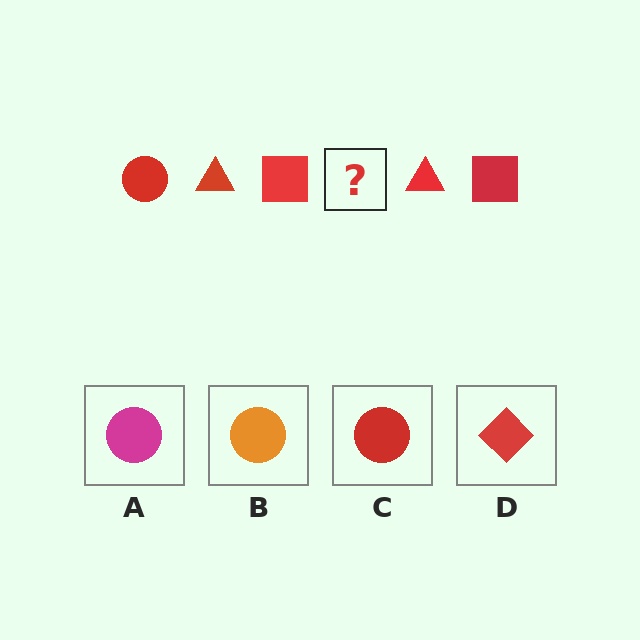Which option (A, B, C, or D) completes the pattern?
C.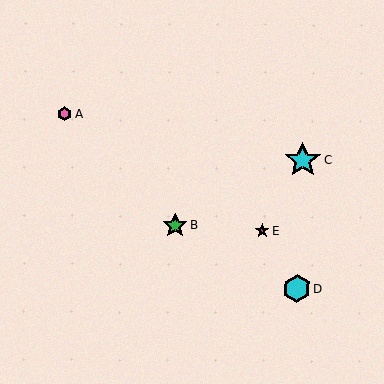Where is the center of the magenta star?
The center of the magenta star is at (262, 231).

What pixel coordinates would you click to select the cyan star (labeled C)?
Click at (303, 160) to select the cyan star C.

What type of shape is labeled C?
Shape C is a cyan star.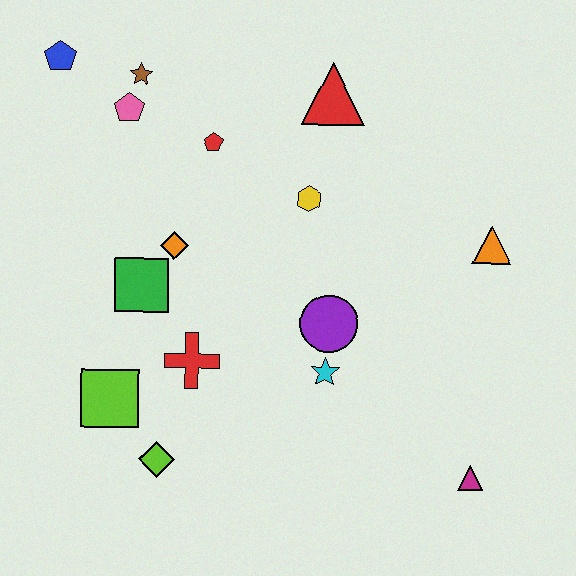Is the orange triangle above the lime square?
Yes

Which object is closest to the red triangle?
The yellow hexagon is closest to the red triangle.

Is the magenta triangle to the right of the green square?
Yes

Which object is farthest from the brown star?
The magenta triangle is farthest from the brown star.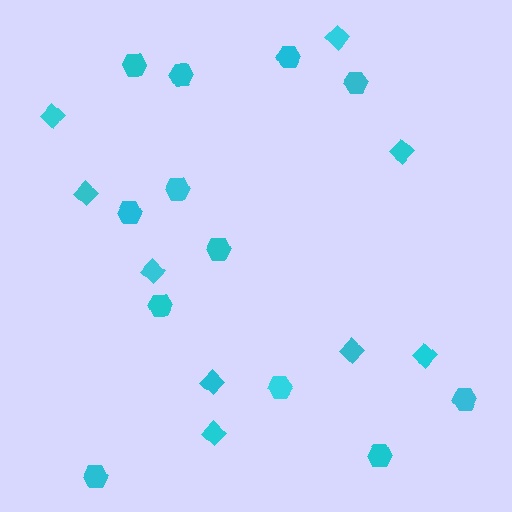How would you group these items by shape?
There are 2 groups: one group of diamonds (9) and one group of hexagons (12).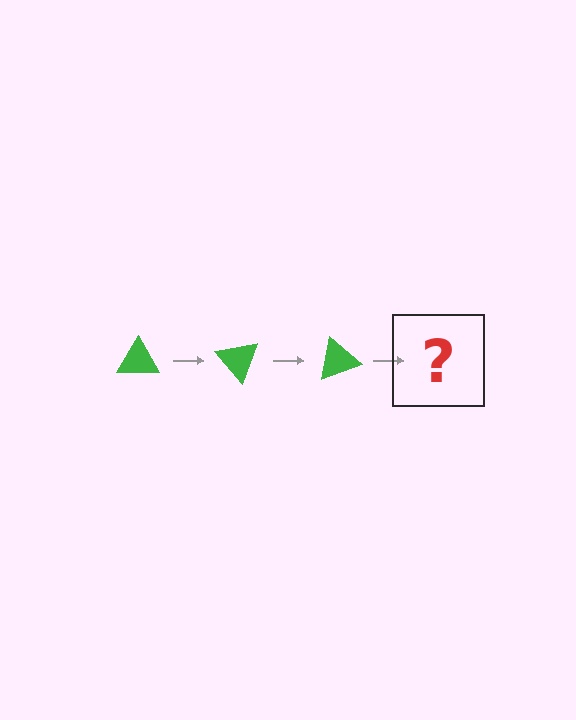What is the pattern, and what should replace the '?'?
The pattern is that the triangle rotates 50 degrees each step. The '?' should be a green triangle rotated 150 degrees.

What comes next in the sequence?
The next element should be a green triangle rotated 150 degrees.